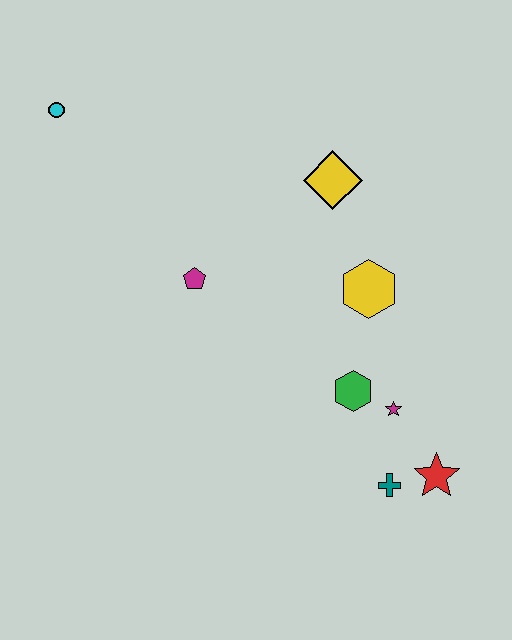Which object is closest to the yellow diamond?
The yellow hexagon is closest to the yellow diamond.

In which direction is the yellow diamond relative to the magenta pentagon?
The yellow diamond is to the right of the magenta pentagon.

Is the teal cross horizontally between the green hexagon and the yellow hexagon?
No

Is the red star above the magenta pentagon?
No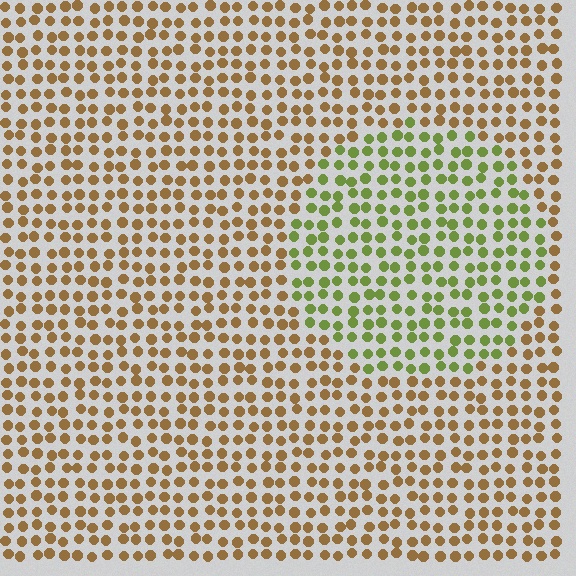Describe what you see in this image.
The image is filled with small brown elements in a uniform arrangement. A circle-shaped region is visible where the elements are tinted to a slightly different hue, forming a subtle color boundary.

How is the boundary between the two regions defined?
The boundary is defined purely by a slight shift in hue (about 51 degrees). Spacing, size, and orientation are identical on both sides.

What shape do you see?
I see a circle.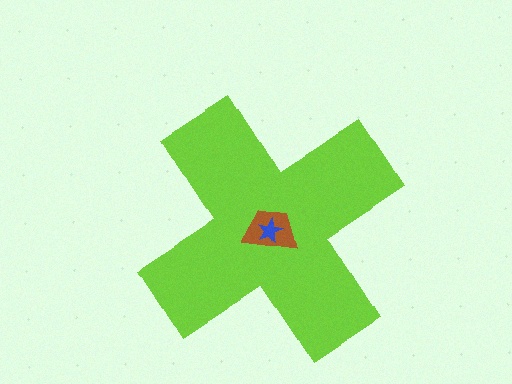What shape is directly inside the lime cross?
The brown trapezoid.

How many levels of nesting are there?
3.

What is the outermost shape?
The lime cross.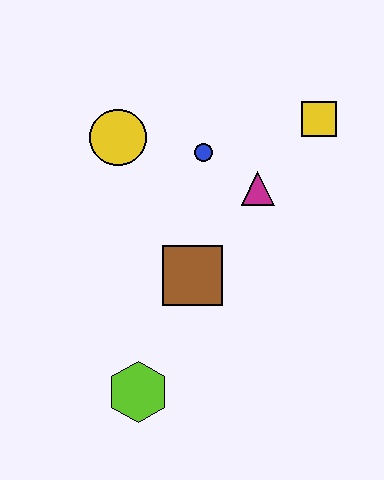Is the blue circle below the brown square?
No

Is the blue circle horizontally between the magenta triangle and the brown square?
Yes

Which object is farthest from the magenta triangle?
The lime hexagon is farthest from the magenta triangle.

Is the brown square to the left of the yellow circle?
No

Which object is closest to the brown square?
The magenta triangle is closest to the brown square.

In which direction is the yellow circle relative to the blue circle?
The yellow circle is to the left of the blue circle.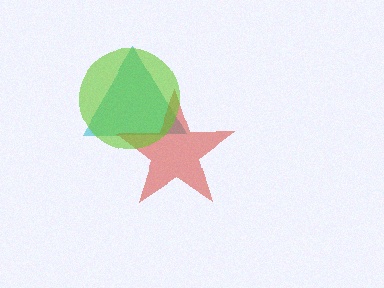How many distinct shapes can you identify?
There are 3 distinct shapes: a cyan triangle, a red star, a lime circle.